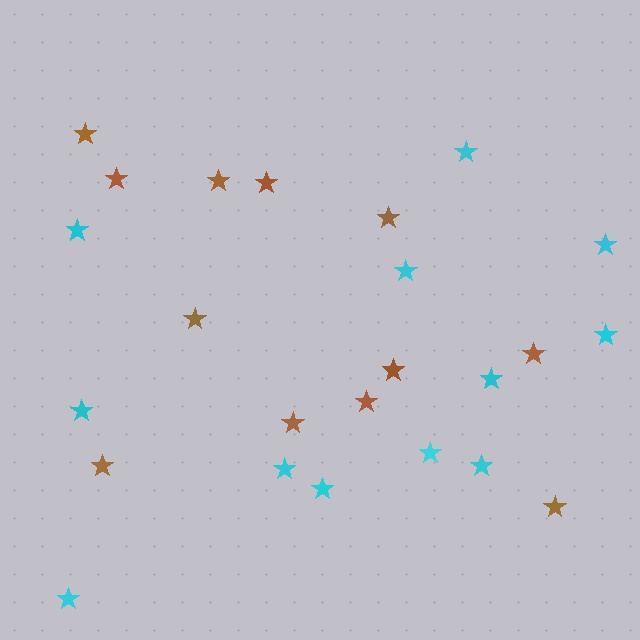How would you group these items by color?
There are 2 groups: one group of cyan stars (12) and one group of brown stars (12).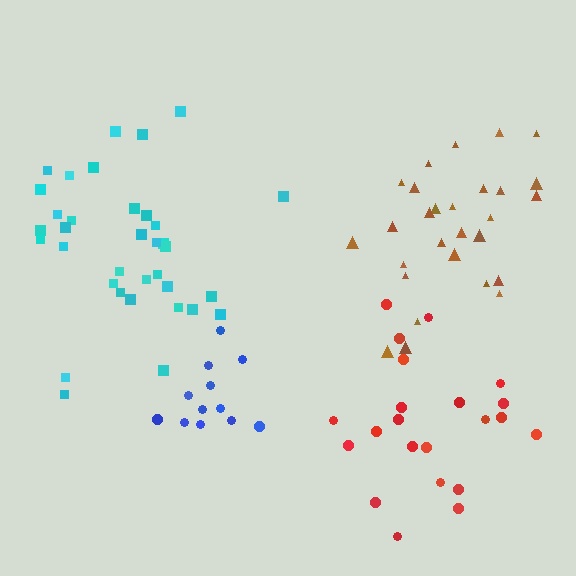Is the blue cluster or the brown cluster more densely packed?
Blue.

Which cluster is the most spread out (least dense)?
Brown.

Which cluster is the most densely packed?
Blue.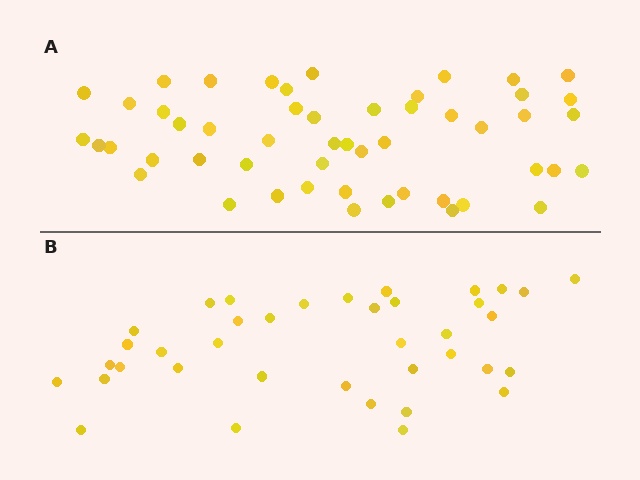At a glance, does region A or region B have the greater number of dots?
Region A (the top region) has more dots.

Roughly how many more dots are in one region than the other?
Region A has approximately 15 more dots than region B.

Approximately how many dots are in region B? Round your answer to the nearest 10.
About 40 dots. (The exact count is 38, which rounds to 40.)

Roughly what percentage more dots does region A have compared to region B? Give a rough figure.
About 35% more.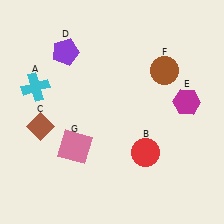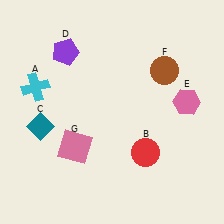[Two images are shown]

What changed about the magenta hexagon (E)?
In Image 1, E is magenta. In Image 2, it changed to pink.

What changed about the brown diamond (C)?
In Image 1, C is brown. In Image 2, it changed to teal.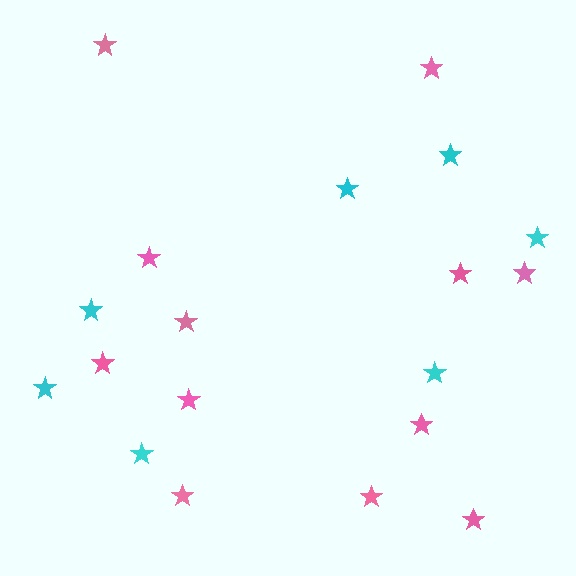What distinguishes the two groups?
There are 2 groups: one group of cyan stars (7) and one group of pink stars (12).